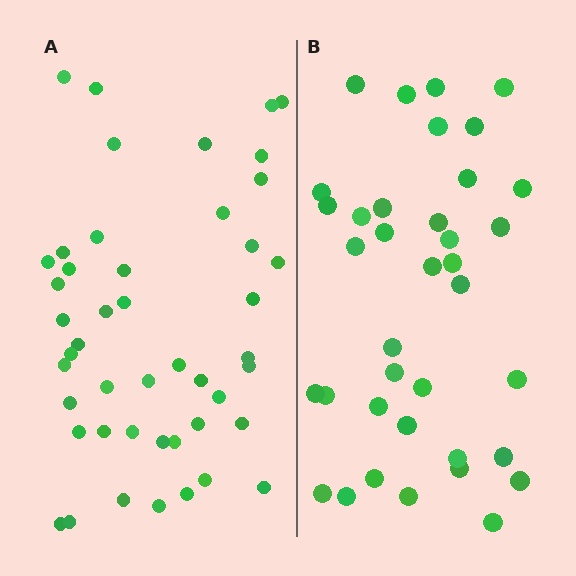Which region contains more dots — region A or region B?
Region A (the left region) has more dots.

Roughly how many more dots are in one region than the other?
Region A has roughly 8 or so more dots than region B.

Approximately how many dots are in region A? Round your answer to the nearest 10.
About 50 dots. (The exact count is 46, which rounds to 50.)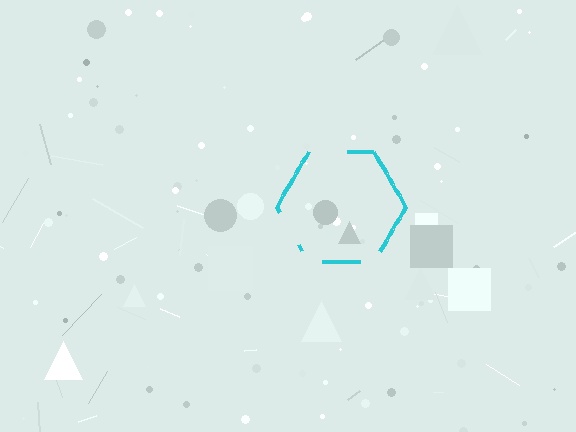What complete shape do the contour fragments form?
The contour fragments form a hexagon.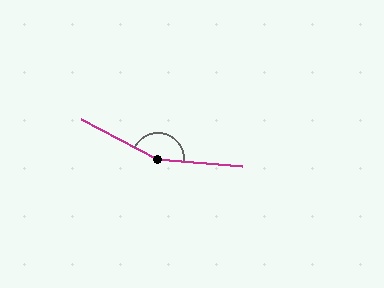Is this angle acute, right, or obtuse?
It is obtuse.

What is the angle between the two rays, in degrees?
Approximately 158 degrees.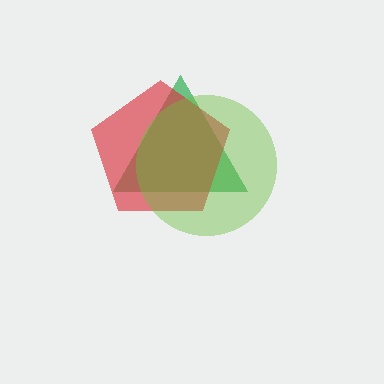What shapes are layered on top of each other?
The layered shapes are: a green triangle, a red pentagon, a lime circle.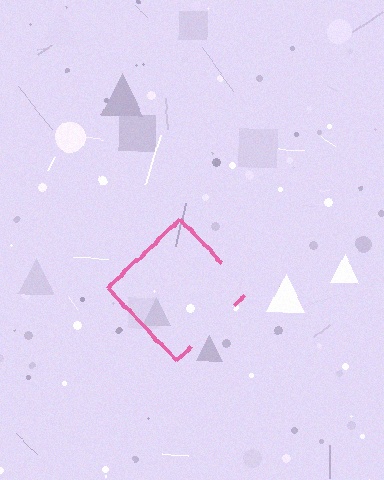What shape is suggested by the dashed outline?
The dashed outline suggests a diamond.